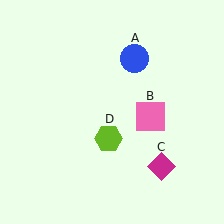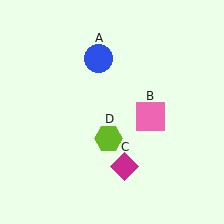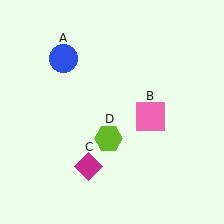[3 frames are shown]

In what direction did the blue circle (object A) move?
The blue circle (object A) moved left.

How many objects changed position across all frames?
2 objects changed position: blue circle (object A), magenta diamond (object C).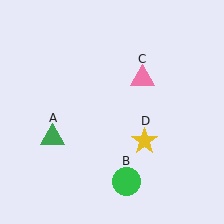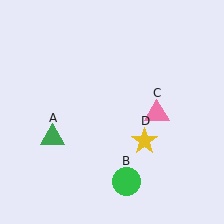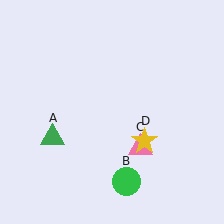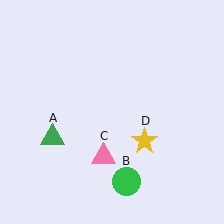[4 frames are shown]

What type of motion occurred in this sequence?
The pink triangle (object C) rotated clockwise around the center of the scene.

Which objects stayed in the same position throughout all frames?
Green triangle (object A) and green circle (object B) and yellow star (object D) remained stationary.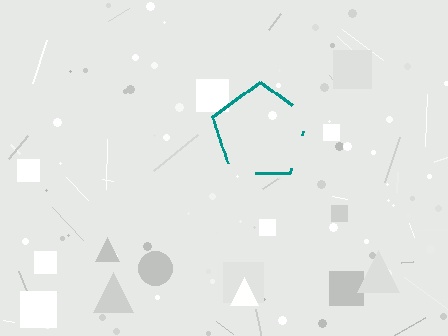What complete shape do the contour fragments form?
The contour fragments form a pentagon.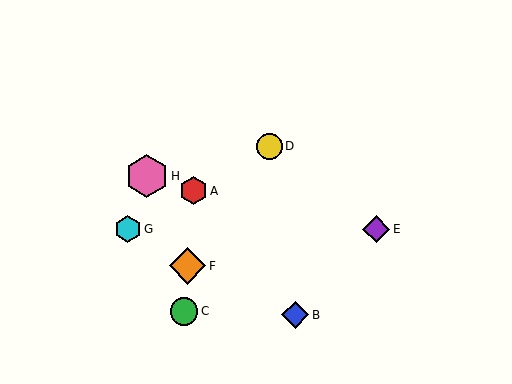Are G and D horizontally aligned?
No, G is at y≈229 and D is at y≈146.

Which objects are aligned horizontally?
Objects E, G are aligned horizontally.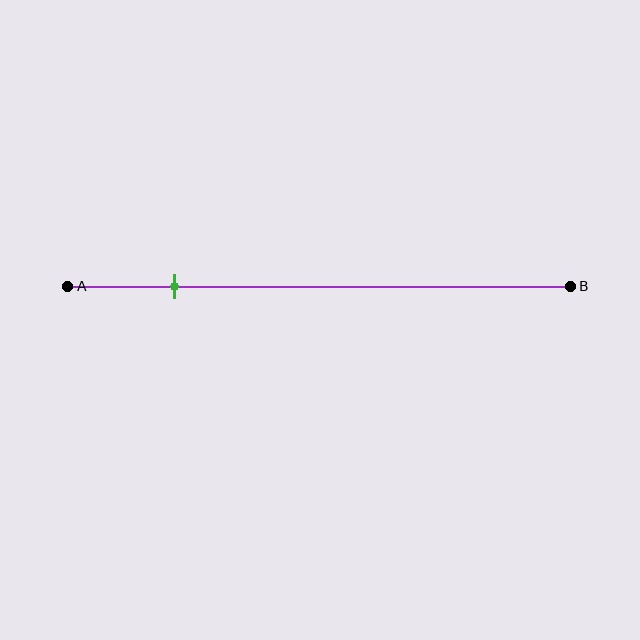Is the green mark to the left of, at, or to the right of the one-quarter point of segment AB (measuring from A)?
The green mark is to the left of the one-quarter point of segment AB.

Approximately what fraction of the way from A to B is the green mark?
The green mark is approximately 20% of the way from A to B.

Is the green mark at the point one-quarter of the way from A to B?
No, the mark is at about 20% from A, not at the 25% one-quarter point.